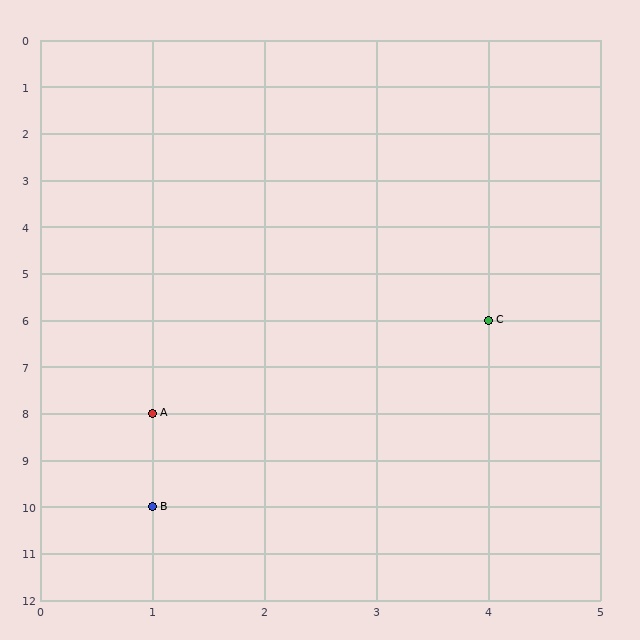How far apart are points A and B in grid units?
Points A and B are 2 rows apart.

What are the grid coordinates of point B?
Point B is at grid coordinates (1, 10).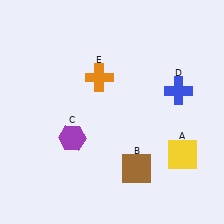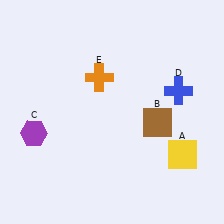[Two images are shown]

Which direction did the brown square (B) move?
The brown square (B) moved up.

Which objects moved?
The objects that moved are: the brown square (B), the purple hexagon (C).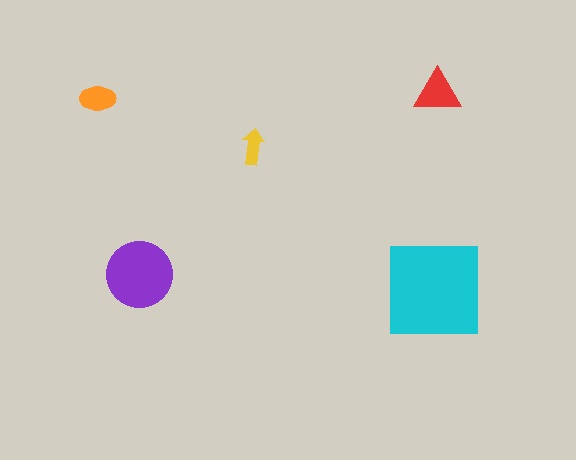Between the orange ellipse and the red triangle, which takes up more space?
The red triangle.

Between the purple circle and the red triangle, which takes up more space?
The purple circle.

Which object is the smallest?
The yellow arrow.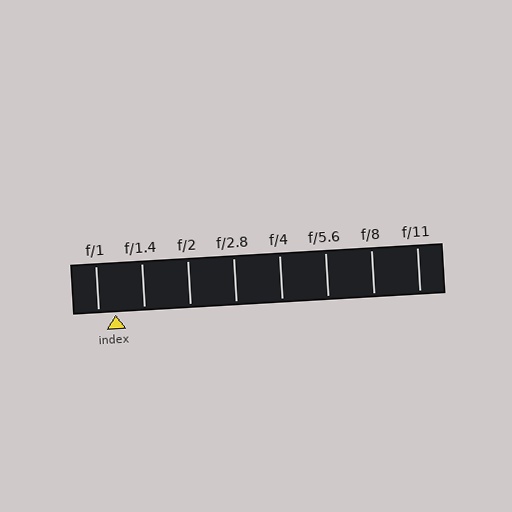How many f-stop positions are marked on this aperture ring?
There are 8 f-stop positions marked.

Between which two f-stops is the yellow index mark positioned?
The index mark is between f/1 and f/1.4.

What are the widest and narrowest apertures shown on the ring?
The widest aperture shown is f/1 and the narrowest is f/11.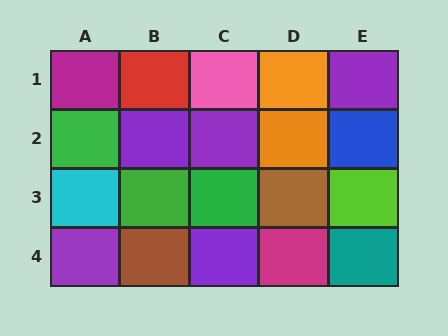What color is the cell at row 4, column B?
Brown.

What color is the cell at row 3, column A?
Cyan.